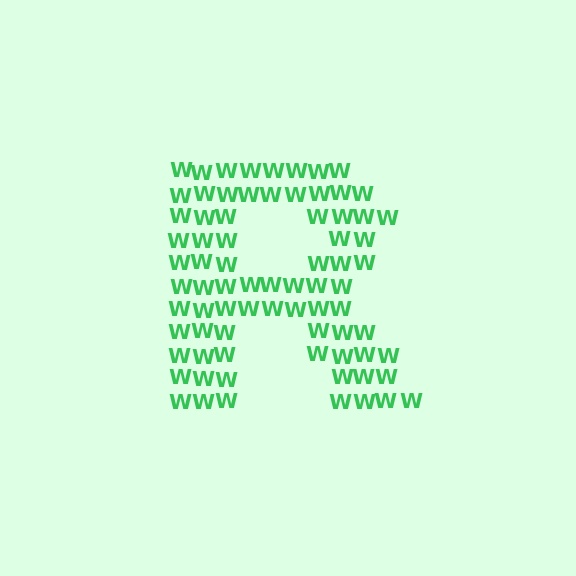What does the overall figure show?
The overall figure shows the letter R.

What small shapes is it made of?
It is made of small letter W's.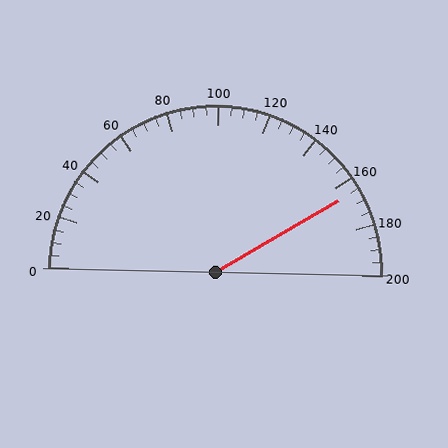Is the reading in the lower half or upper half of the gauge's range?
The reading is in the upper half of the range (0 to 200).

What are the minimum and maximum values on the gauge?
The gauge ranges from 0 to 200.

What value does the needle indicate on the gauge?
The needle indicates approximately 165.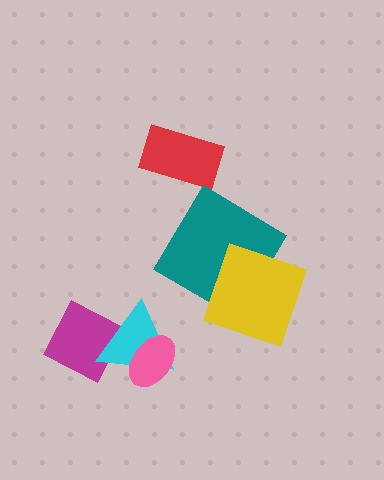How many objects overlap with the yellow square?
1 object overlaps with the yellow square.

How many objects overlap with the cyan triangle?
2 objects overlap with the cyan triangle.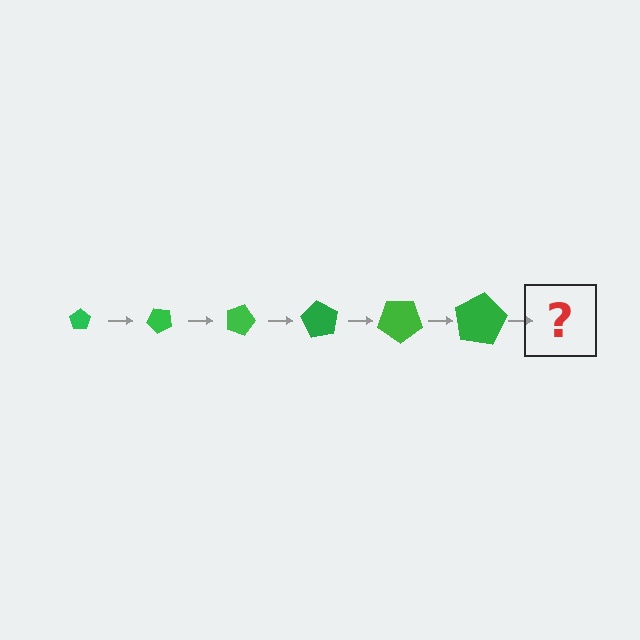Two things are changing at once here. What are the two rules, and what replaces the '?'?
The two rules are that the pentagon grows larger each step and it rotates 45 degrees each step. The '?' should be a pentagon, larger than the previous one and rotated 270 degrees from the start.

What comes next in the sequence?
The next element should be a pentagon, larger than the previous one and rotated 270 degrees from the start.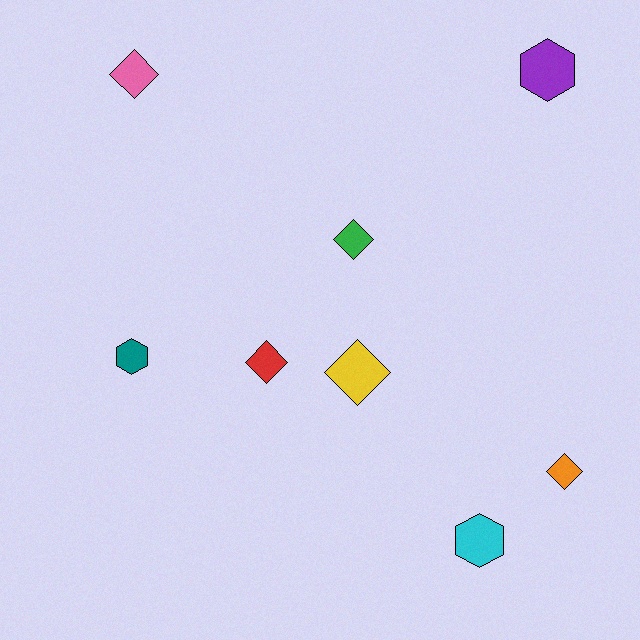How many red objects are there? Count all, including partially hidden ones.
There is 1 red object.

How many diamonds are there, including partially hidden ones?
There are 5 diamonds.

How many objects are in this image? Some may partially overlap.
There are 8 objects.